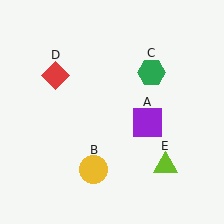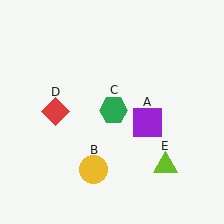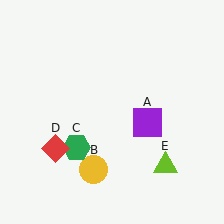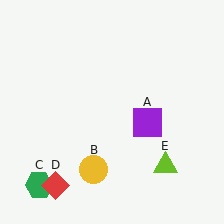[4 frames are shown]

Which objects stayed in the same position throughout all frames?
Purple square (object A) and yellow circle (object B) and lime triangle (object E) remained stationary.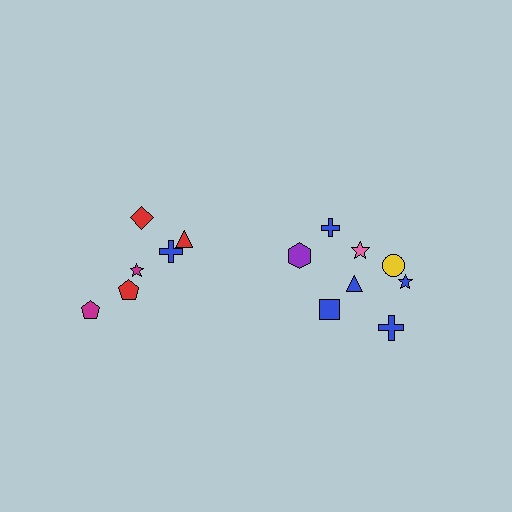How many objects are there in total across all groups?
There are 14 objects.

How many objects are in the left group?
There are 6 objects.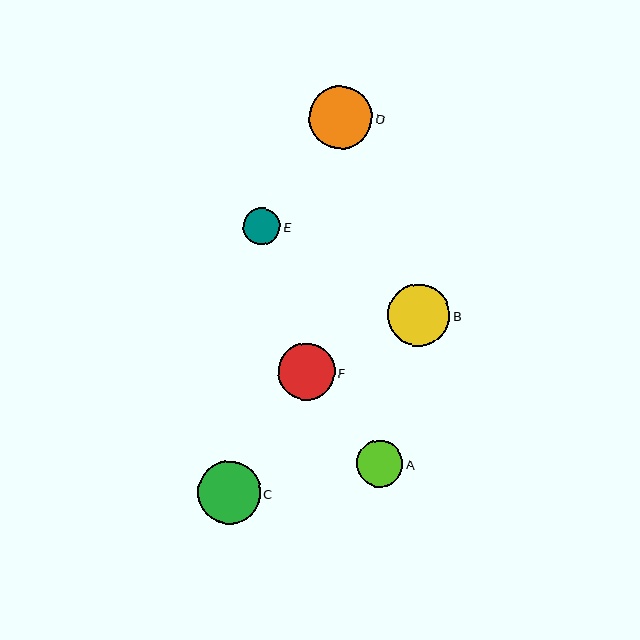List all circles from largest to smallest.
From largest to smallest: D, C, B, F, A, E.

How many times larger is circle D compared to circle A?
Circle D is approximately 1.4 times the size of circle A.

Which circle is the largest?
Circle D is the largest with a size of approximately 63 pixels.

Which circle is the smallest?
Circle E is the smallest with a size of approximately 37 pixels.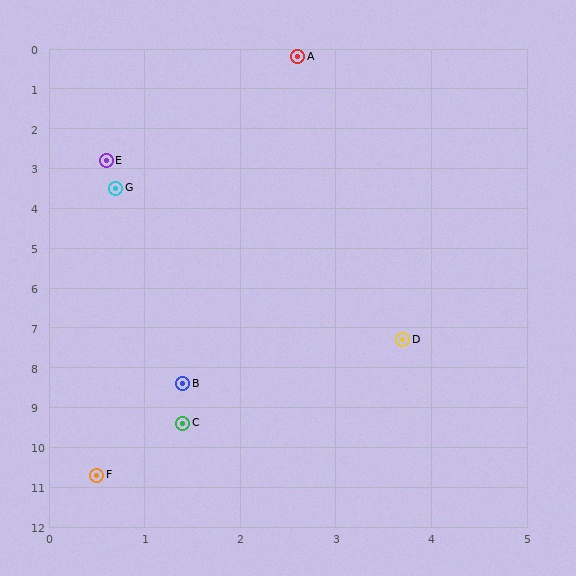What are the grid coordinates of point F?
Point F is at approximately (0.5, 10.7).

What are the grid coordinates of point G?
Point G is at approximately (0.7, 3.5).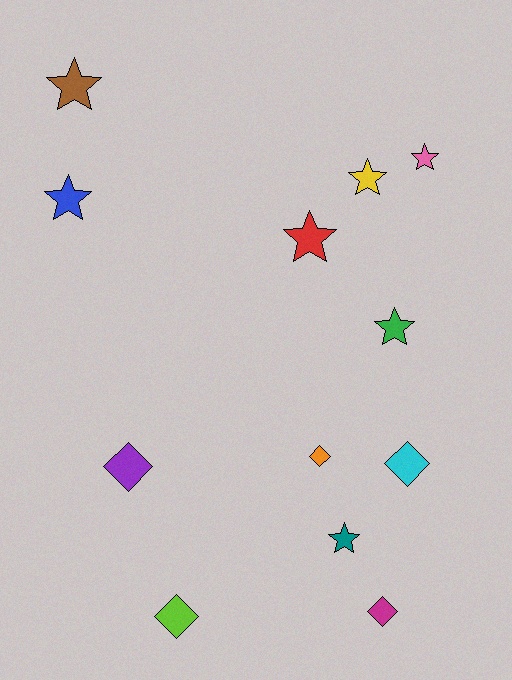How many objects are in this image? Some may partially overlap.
There are 12 objects.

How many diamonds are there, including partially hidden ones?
There are 5 diamonds.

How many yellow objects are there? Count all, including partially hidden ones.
There is 1 yellow object.